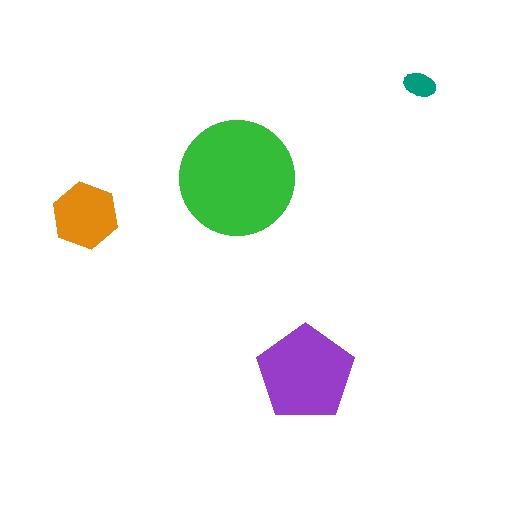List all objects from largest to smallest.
The green circle, the purple pentagon, the orange hexagon, the teal ellipse.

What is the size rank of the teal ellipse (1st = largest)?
4th.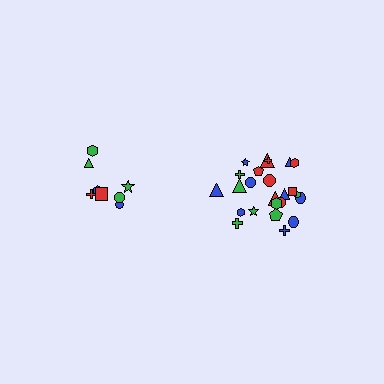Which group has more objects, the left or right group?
The right group.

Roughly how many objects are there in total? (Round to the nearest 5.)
Roughly 35 objects in total.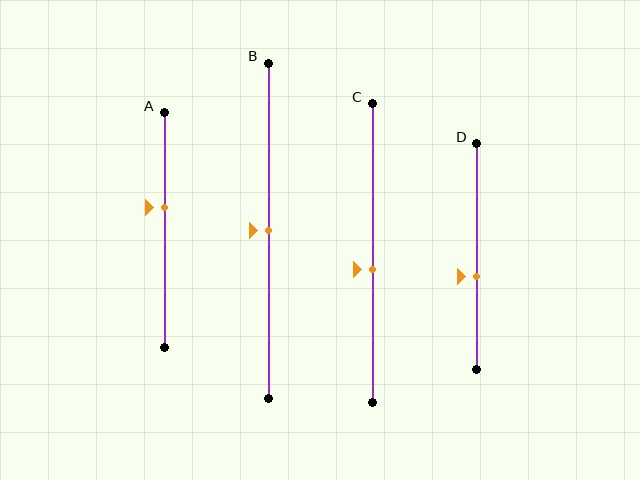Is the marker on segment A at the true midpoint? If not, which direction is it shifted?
No, the marker on segment A is shifted upward by about 10% of the segment length.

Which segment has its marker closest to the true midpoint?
Segment B has its marker closest to the true midpoint.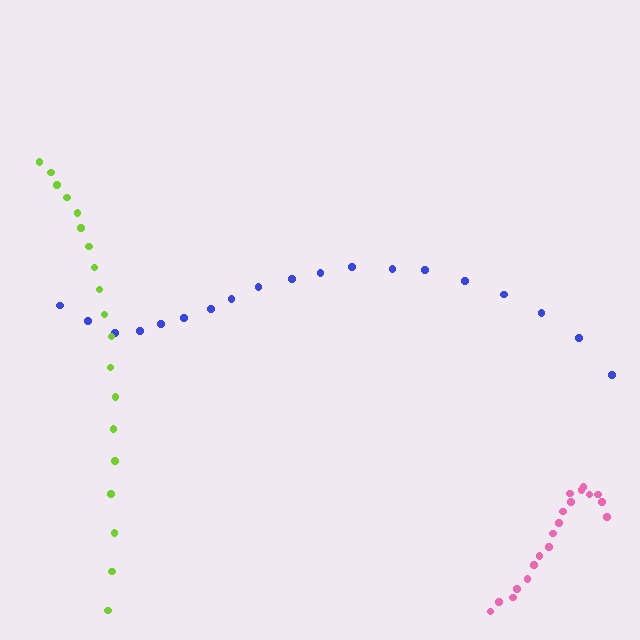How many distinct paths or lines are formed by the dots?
There are 3 distinct paths.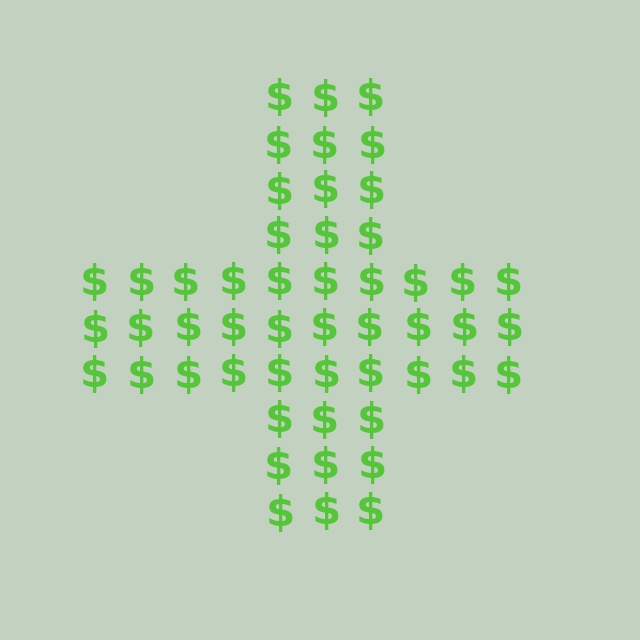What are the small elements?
The small elements are dollar signs.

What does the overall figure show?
The overall figure shows a cross.